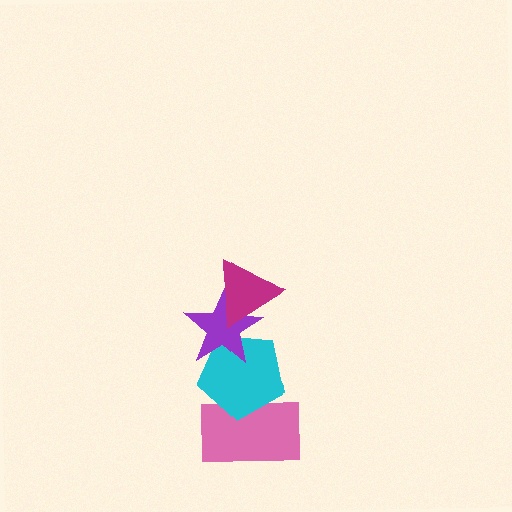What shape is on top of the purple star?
The magenta triangle is on top of the purple star.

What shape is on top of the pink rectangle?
The cyan pentagon is on top of the pink rectangle.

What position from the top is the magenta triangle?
The magenta triangle is 1st from the top.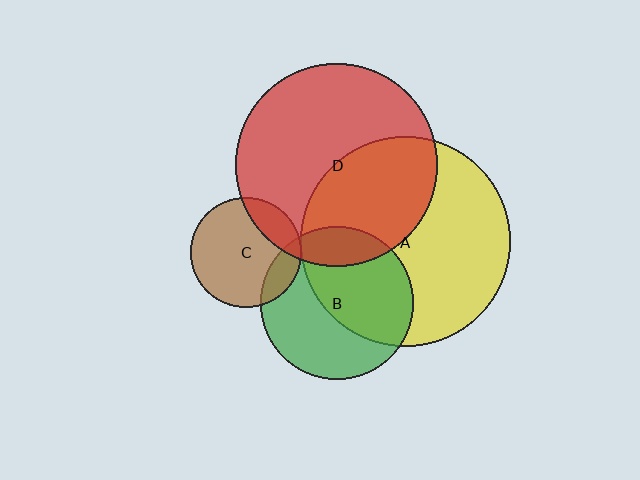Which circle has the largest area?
Circle A (yellow).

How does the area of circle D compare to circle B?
Approximately 1.7 times.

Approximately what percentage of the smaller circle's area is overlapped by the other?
Approximately 5%.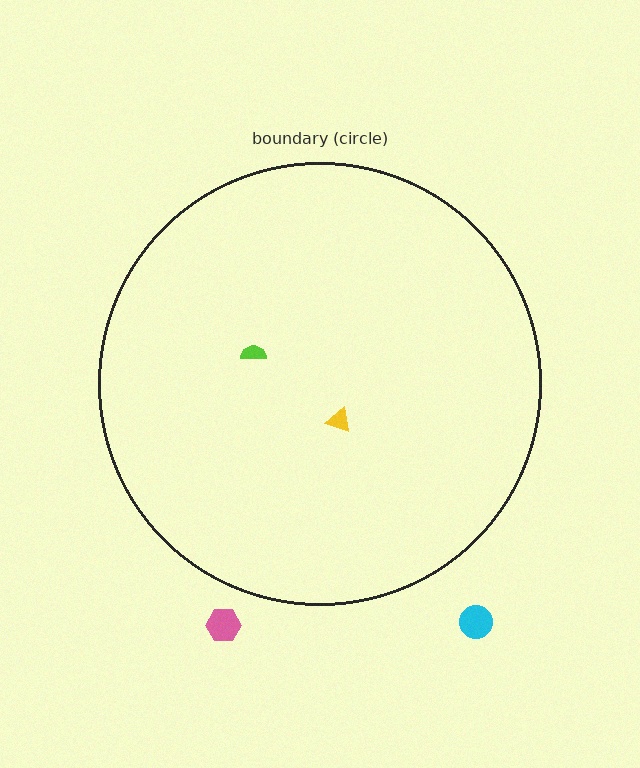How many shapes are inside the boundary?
2 inside, 2 outside.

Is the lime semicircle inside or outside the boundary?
Inside.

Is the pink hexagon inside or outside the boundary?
Outside.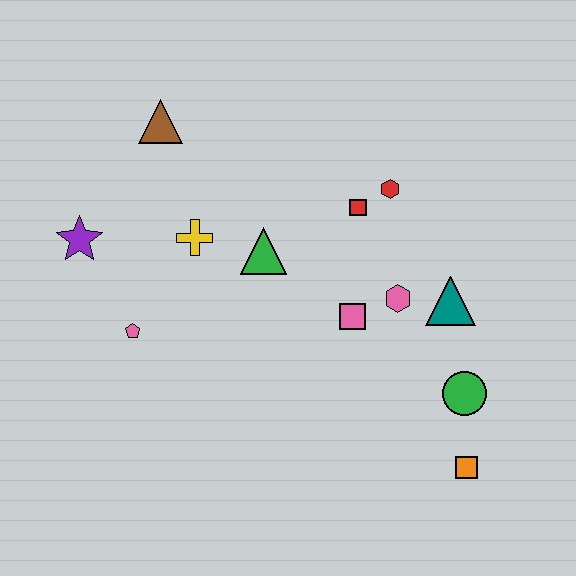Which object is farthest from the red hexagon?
The purple star is farthest from the red hexagon.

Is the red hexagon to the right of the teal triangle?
No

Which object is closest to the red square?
The red hexagon is closest to the red square.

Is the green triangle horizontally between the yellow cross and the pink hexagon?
Yes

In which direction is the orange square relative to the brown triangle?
The orange square is below the brown triangle.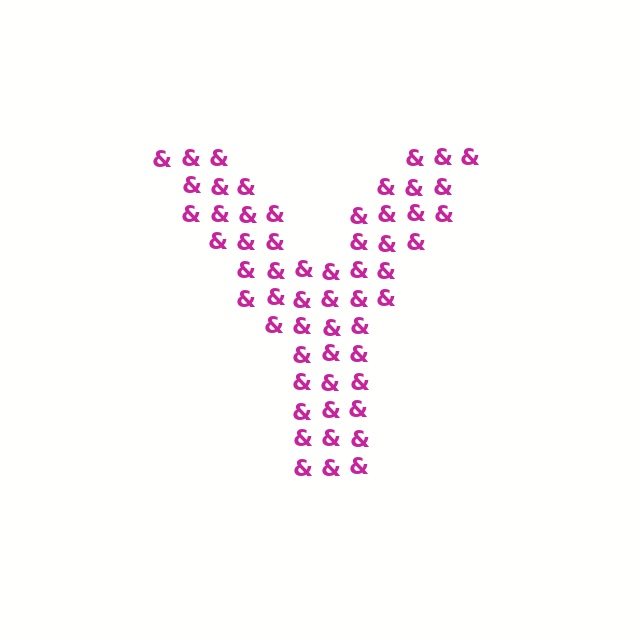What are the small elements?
The small elements are ampersands.